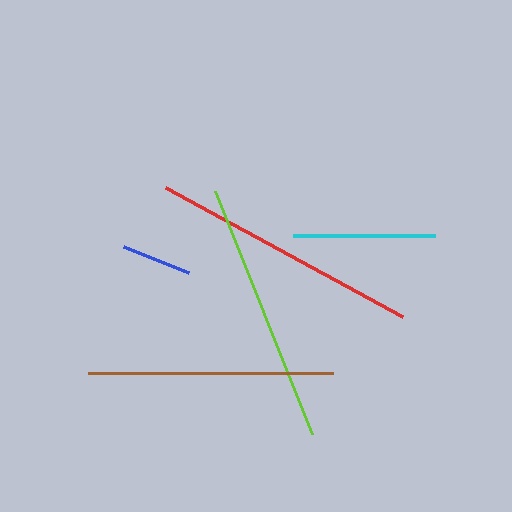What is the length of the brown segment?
The brown segment is approximately 245 pixels long.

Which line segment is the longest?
The red line is the longest at approximately 269 pixels.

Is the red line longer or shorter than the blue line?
The red line is longer than the blue line.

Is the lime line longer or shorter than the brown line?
The lime line is longer than the brown line.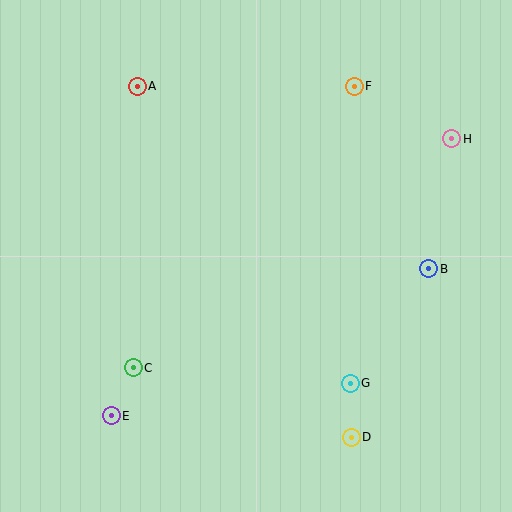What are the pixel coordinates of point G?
Point G is at (350, 383).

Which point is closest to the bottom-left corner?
Point E is closest to the bottom-left corner.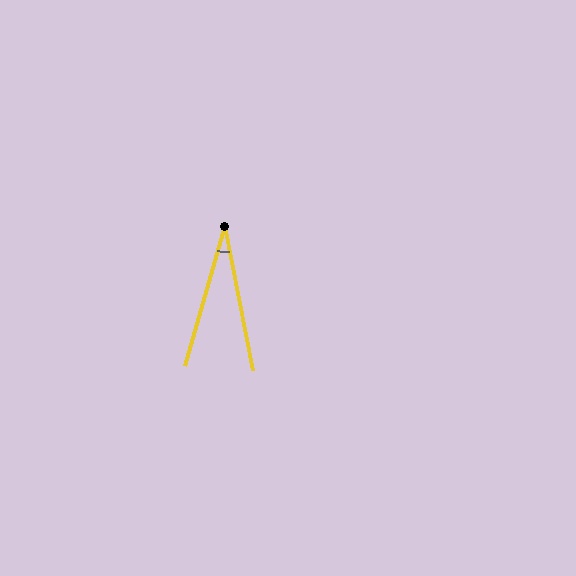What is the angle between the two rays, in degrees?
Approximately 27 degrees.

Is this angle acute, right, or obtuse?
It is acute.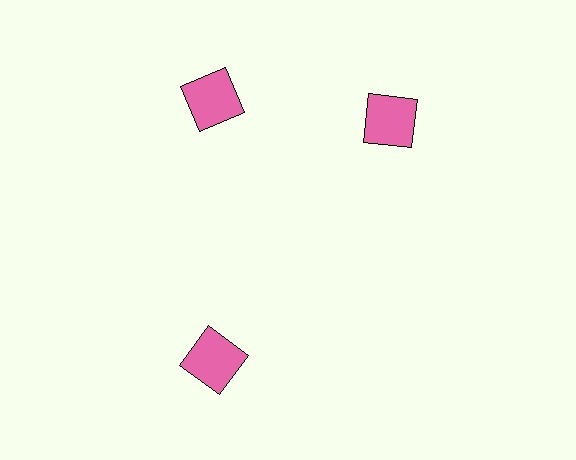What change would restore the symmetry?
The symmetry would be restored by rotating it back into even spacing with its neighbors so that all 3 squares sit at equal angles and equal distance from the center.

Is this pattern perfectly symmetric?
No. The 3 pink squares are arranged in a ring, but one element near the 3 o'clock position is rotated out of alignment along the ring, breaking the 3-fold rotational symmetry.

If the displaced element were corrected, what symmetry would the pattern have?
It would have 3-fold rotational symmetry — the pattern would map onto itself every 120 degrees.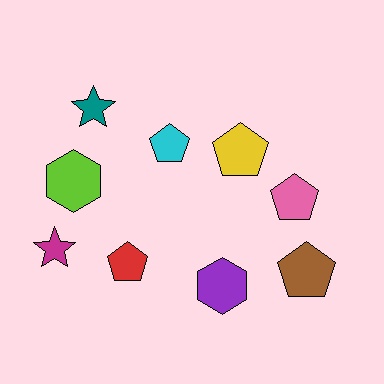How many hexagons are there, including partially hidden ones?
There are 2 hexagons.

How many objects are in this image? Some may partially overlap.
There are 9 objects.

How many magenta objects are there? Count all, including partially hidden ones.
There is 1 magenta object.